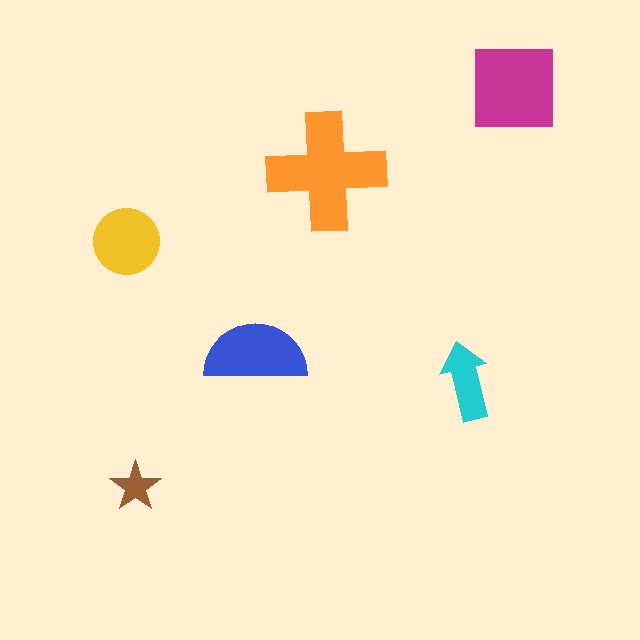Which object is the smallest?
The brown star.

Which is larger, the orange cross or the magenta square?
The orange cross.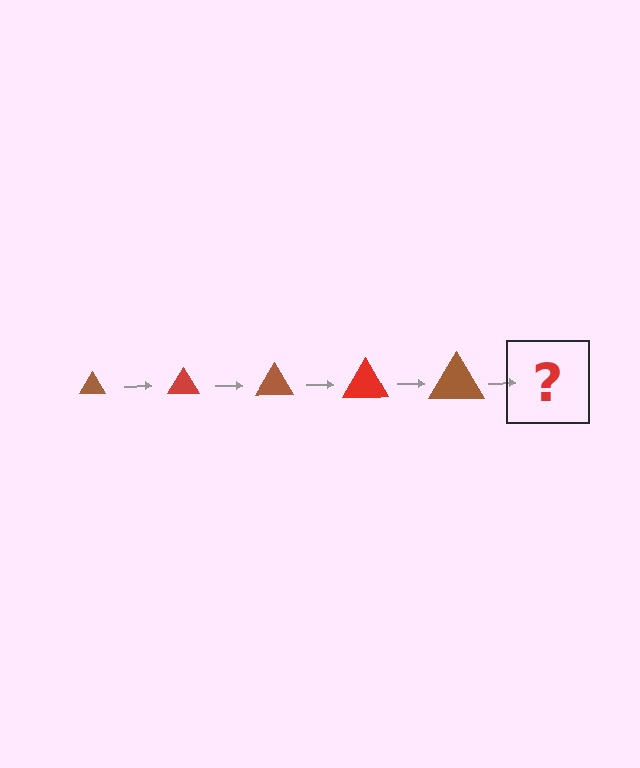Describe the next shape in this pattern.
It should be a red triangle, larger than the previous one.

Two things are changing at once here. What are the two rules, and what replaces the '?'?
The two rules are that the triangle grows larger each step and the color cycles through brown and red. The '?' should be a red triangle, larger than the previous one.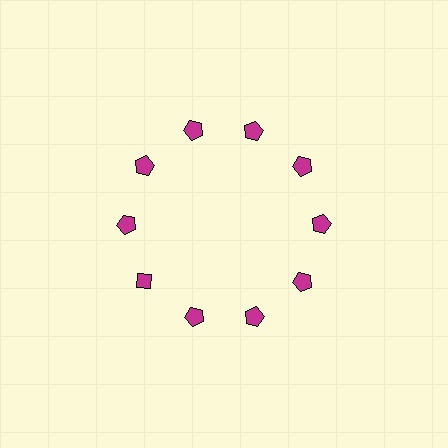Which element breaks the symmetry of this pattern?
The magenta diamond at roughly the 8 o'clock position breaks the symmetry. All other shapes are magenta pentagons.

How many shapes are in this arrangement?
There are 10 shapes arranged in a ring pattern.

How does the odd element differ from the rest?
It has a different shape: diamond instead of pentagon.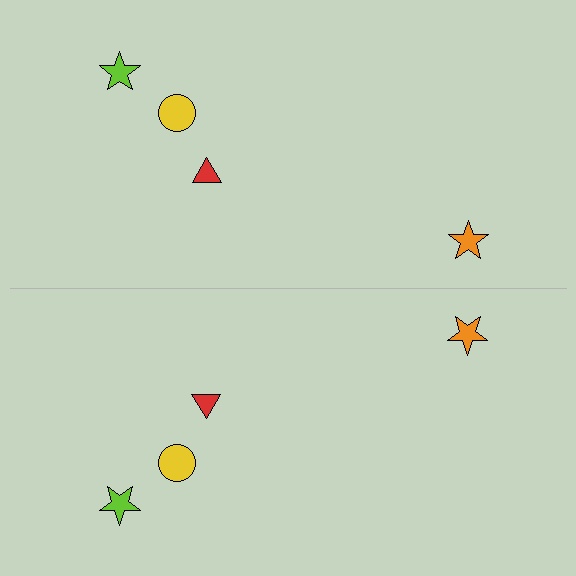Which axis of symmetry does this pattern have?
The pattern has a horizontal axis of symmetry running through the center of the image.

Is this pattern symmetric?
Yes, this pattern has bilateral (reflection) symmetry.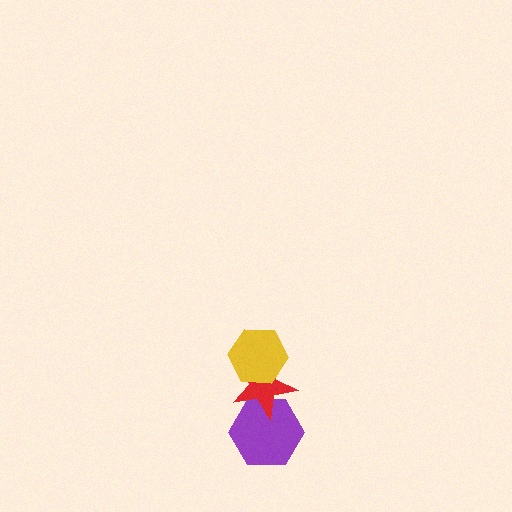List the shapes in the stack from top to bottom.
From top to bottom: the yellow hexagon, the red star, the purple hexagon.